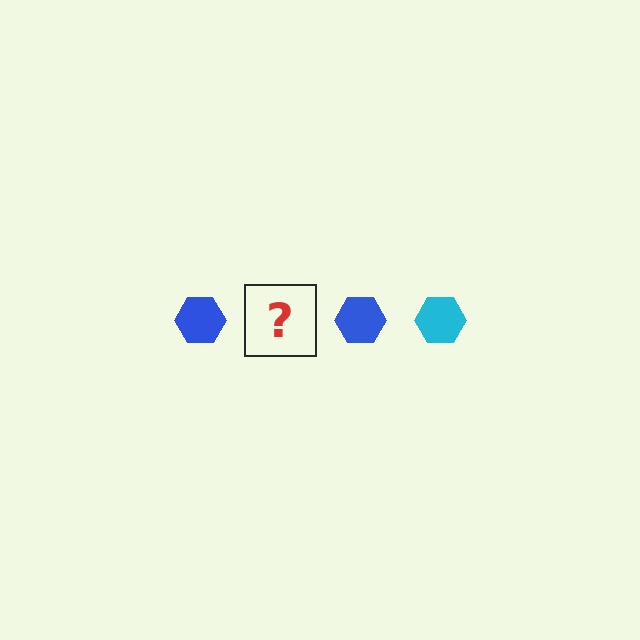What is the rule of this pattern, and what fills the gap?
The rule is that the pattern cycles through blue, cyan hexagons. The gap should be filled with a cyan hexagon.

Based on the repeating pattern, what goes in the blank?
The blank should be a cyan hexagon.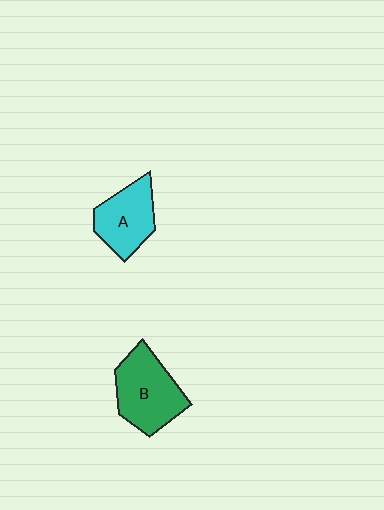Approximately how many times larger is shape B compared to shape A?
Approximately 1.2 times.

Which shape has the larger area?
Shape B (green).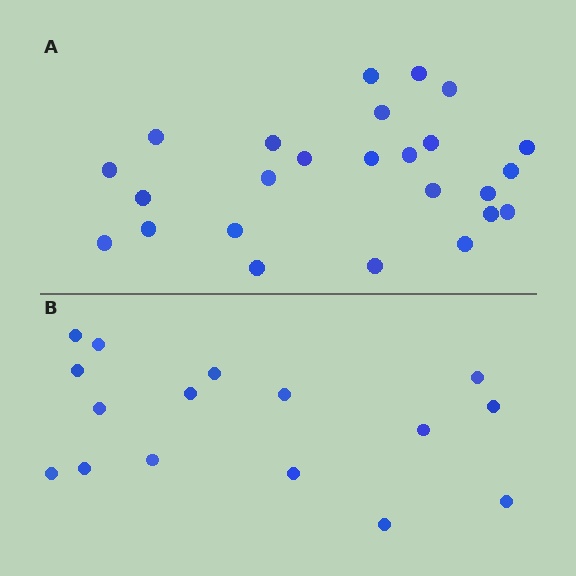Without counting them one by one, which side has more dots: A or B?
Region A (the top region) has more dots.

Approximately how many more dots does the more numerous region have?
Region A has roughly 8 or so more dots than region B.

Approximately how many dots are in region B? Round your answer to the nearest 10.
About 20 dots. (The exact count is 16, which rounds to 20.)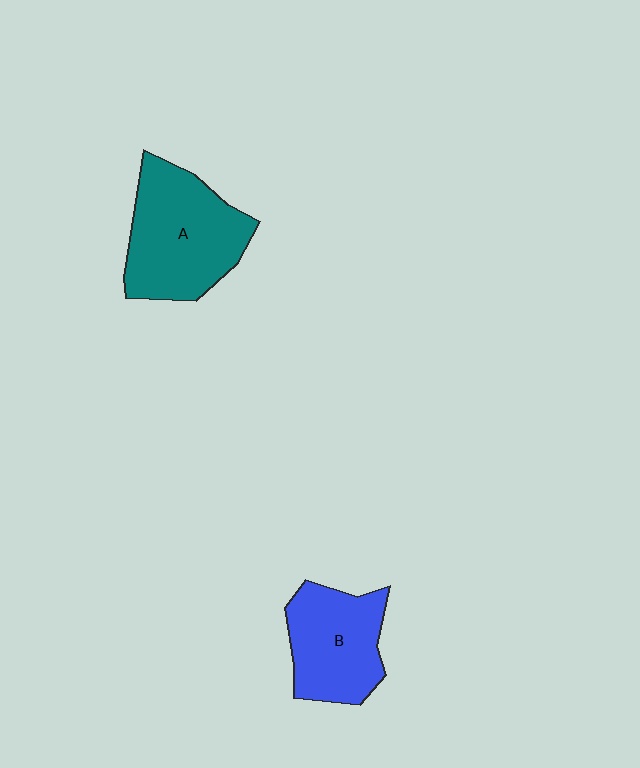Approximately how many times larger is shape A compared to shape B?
Approximately 1.3 times.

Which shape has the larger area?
Shape A (teal).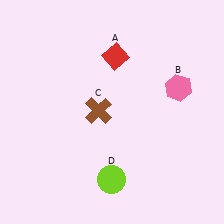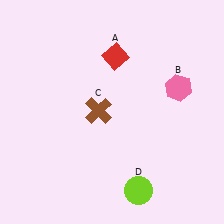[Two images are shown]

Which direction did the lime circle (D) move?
The lime circle (D) moved right.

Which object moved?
The lime circle (D) moved right.